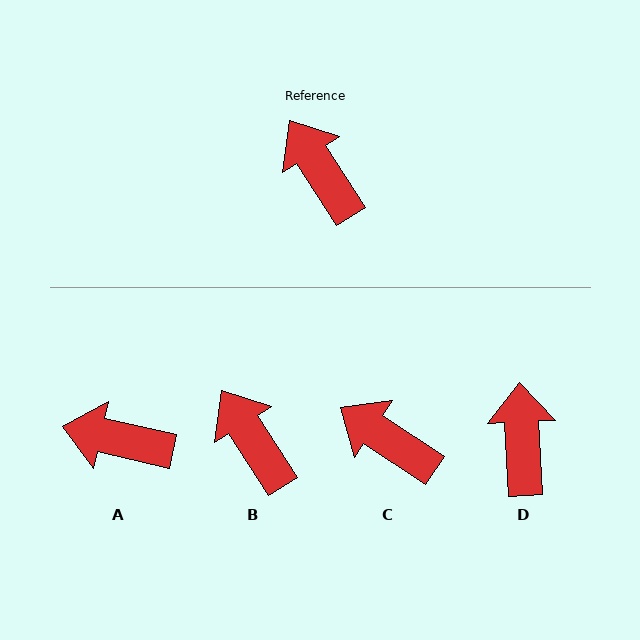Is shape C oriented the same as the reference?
No, it is off by about 23 degrees.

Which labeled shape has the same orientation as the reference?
B.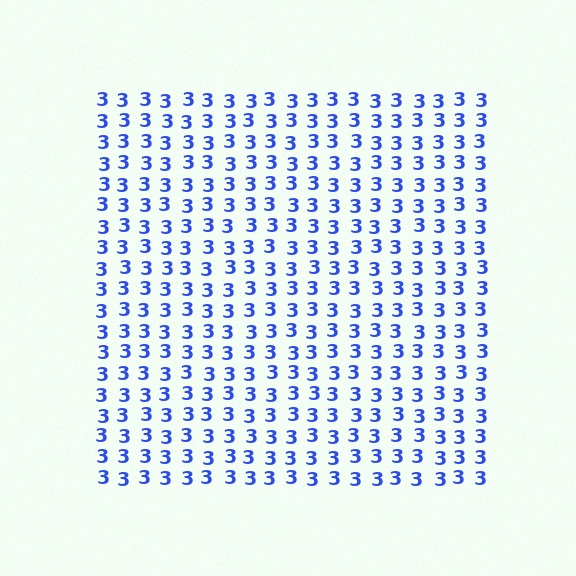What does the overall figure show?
The overall figure shows a square.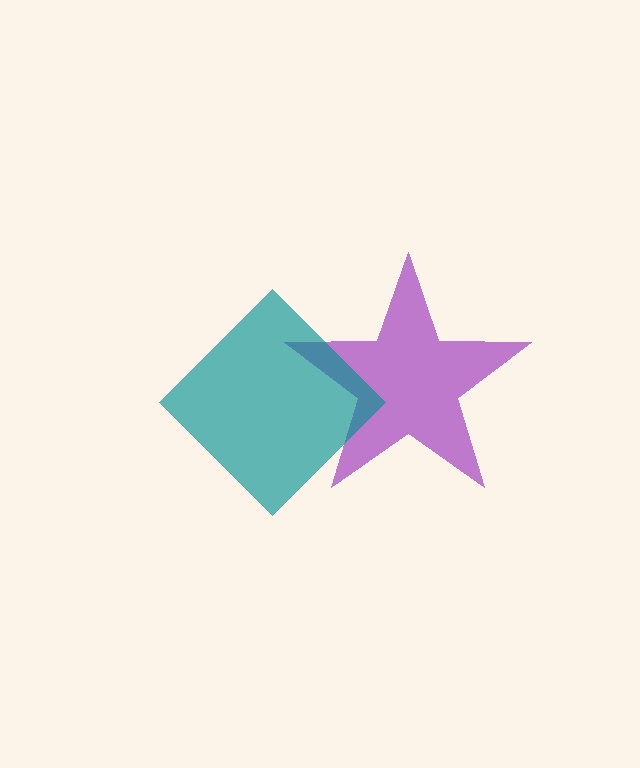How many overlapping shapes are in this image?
There are 2 overlapping shapes in the image.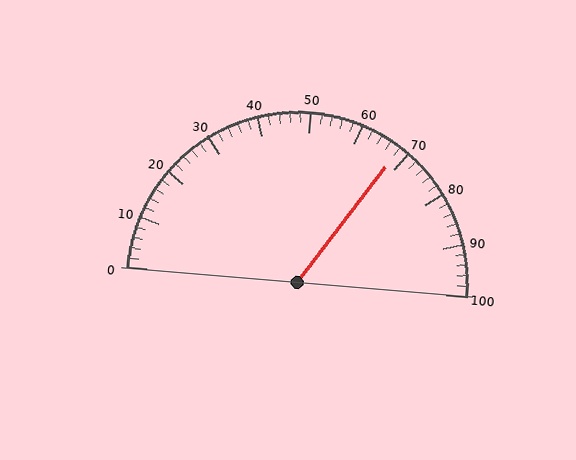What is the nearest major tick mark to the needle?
The nearest major tick mark is 70.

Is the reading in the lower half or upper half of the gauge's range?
The reading is in the upper half of the range (0 to 100).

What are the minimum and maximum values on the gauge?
The gauge ranges from 0 to 100.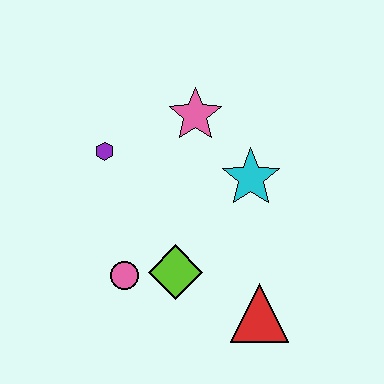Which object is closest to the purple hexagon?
The pink star is closest to the purple hexagon.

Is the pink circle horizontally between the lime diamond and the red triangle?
No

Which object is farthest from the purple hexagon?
The red triangle is farthest from the purple hexagon.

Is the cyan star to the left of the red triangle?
Yes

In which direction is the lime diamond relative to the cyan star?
The lime diamond is below the cyan star.